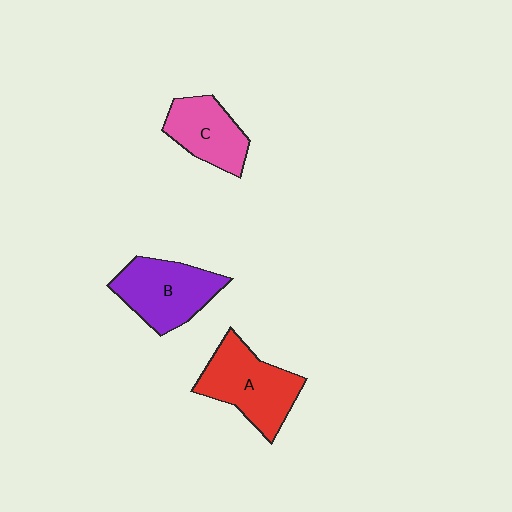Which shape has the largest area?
Shape A (red).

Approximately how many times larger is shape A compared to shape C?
Approximately 1.4 times.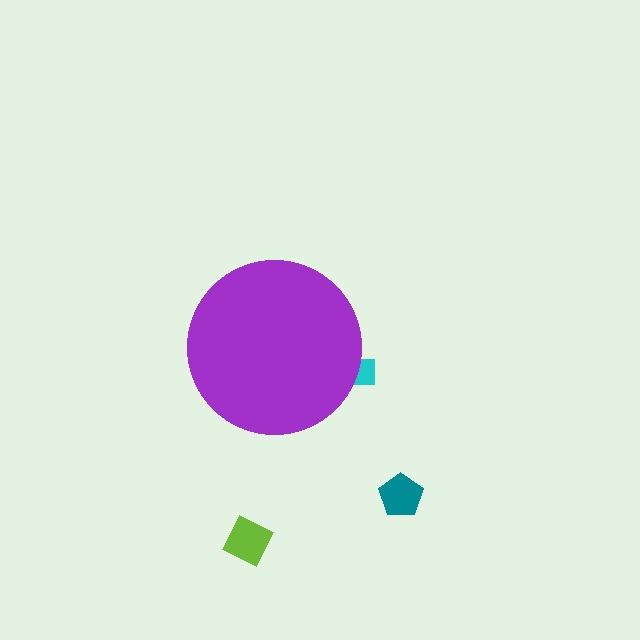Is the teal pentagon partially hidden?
No, the teal pentagon is fully visible.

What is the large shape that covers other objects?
A purple circle.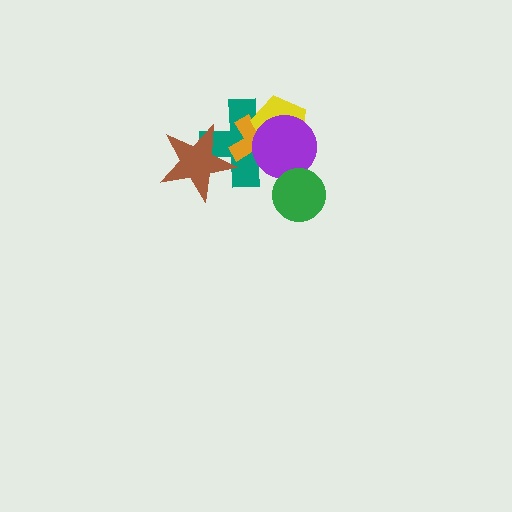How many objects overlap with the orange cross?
3 objects overlap with the orange cross.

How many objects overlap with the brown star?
1 object overlaps with the brown star.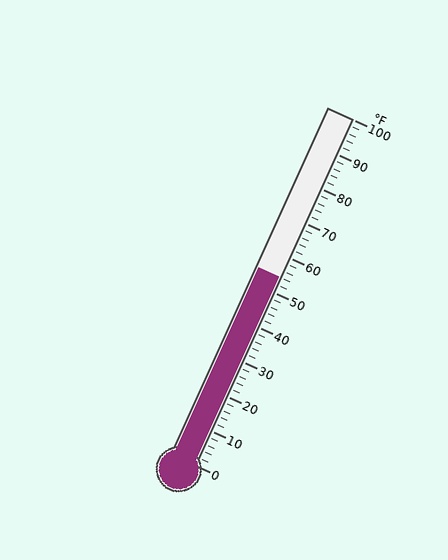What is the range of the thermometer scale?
The thermometer scale ranges from 0°F to 100°F.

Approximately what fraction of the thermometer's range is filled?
The thermometer is filled to approximately 55% of its range.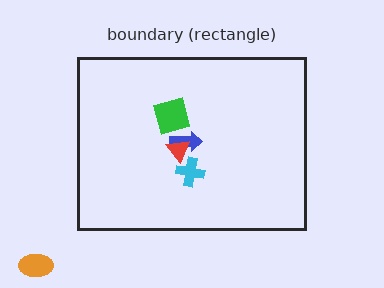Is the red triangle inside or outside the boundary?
Inside.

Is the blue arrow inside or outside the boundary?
Inside.